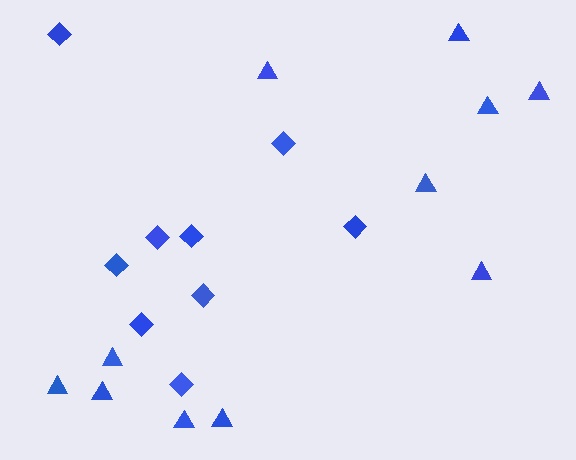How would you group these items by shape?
There are 2 groups: one group of triangles (11) and one group of diamonds (9).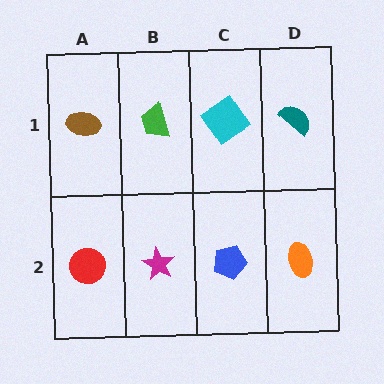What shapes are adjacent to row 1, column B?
A magenta star (row 2, column B), a brown ellipse (row 1, column A), a cyan diamond (row 1, column C).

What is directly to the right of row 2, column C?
An orange ellipse.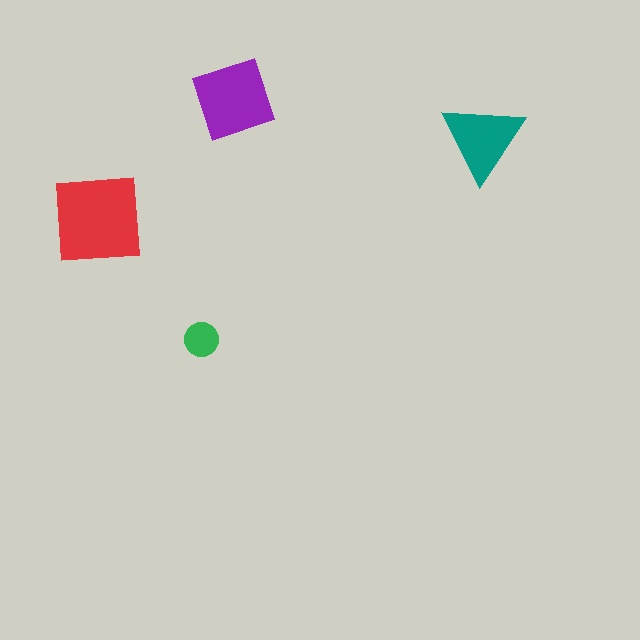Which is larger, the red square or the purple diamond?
The red square.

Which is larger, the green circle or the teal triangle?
The teal triangle.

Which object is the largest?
The red square.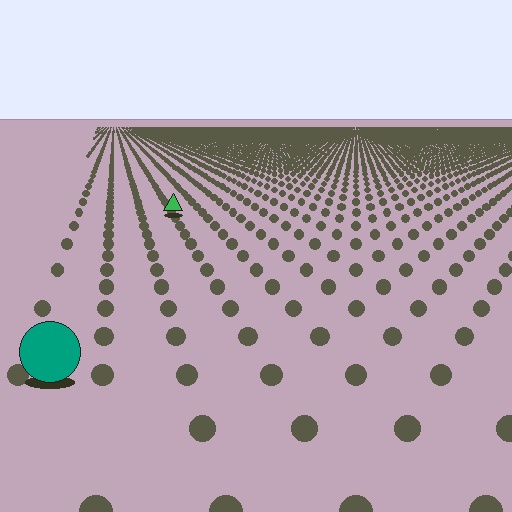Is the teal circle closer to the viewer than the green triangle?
Yes. The teal circle is closer — you can tell from the texture gradient: the ground texture is coarser near it.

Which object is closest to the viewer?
The teal circle is closest. The texture marks near it are larger and more spread out.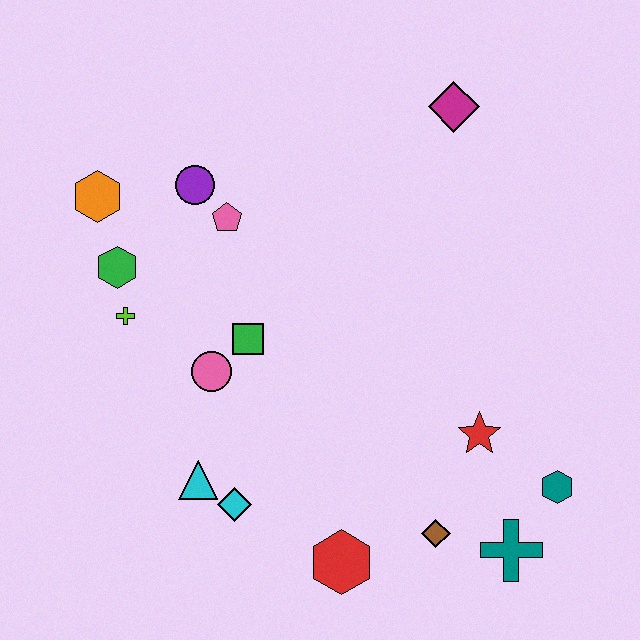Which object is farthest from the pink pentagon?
The teal cross is farthest from the pink pentagon.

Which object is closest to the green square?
The pink circle is closest to the green square.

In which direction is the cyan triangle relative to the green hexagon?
The cyan triangle is below the green hexagon.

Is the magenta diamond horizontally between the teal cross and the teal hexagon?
No